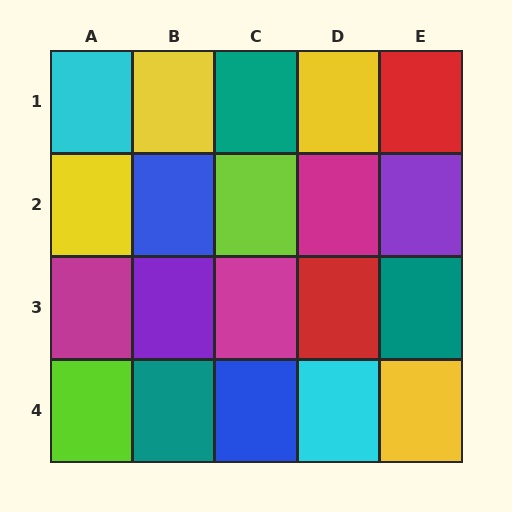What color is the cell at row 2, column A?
Yellow.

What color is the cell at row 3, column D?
Red.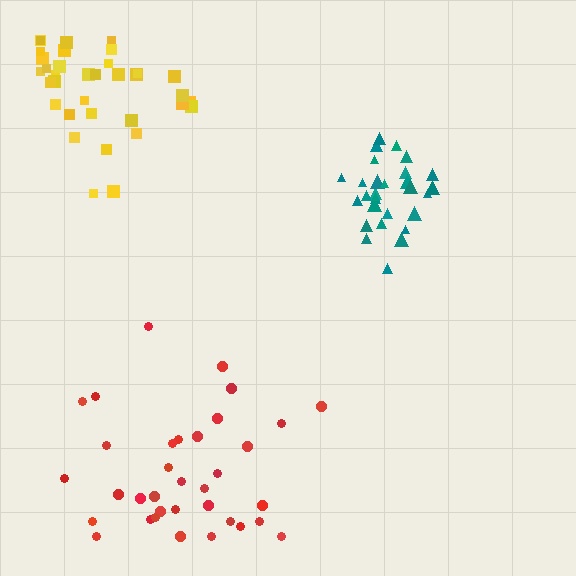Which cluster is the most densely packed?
Teal.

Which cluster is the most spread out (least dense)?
Red.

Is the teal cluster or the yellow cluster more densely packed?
Teal.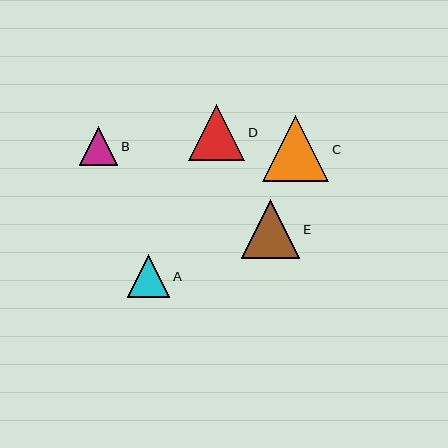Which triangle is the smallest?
Triangle B is the smallest with a size of approximately 38 pixels.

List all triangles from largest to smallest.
From largest to smallest: C, E, D, A, B.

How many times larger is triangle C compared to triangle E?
Triangle C is approximately 1.1 times the size of triangle E.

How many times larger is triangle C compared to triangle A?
Triangle C is approximately 1.6 times the size of triangle A.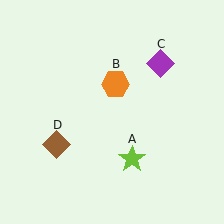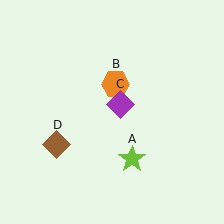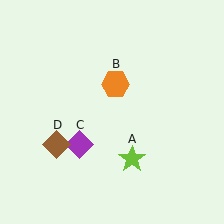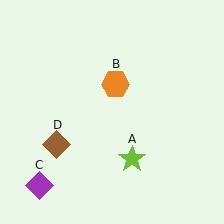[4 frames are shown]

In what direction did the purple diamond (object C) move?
The purple diamond (object C) moved down and to the left.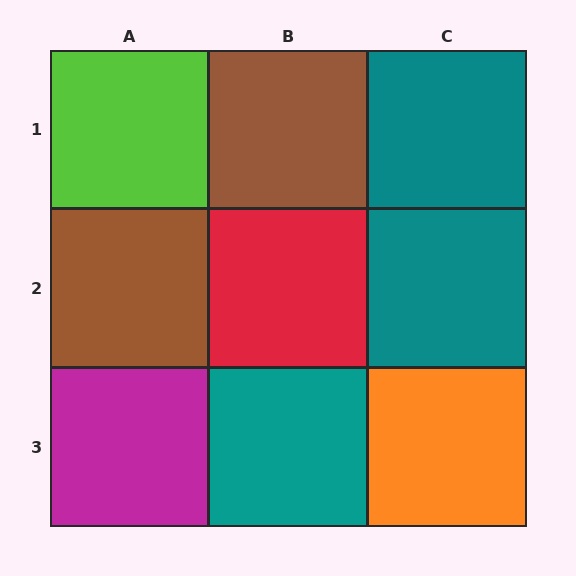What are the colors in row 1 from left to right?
Lime, brown, teal.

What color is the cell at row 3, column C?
Orange.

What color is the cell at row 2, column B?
Red.